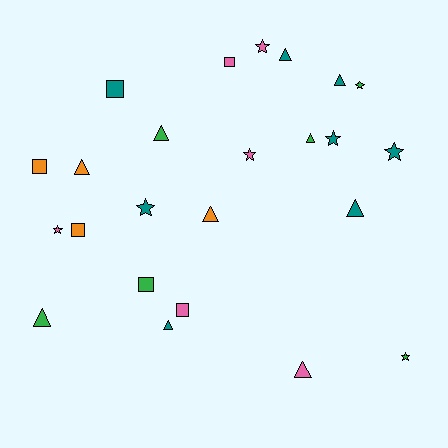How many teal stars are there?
There are 3 teal stars.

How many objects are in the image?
There are 24 objects.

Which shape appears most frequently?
Triangle, with 10 objects.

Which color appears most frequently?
Teal, with 8 objects.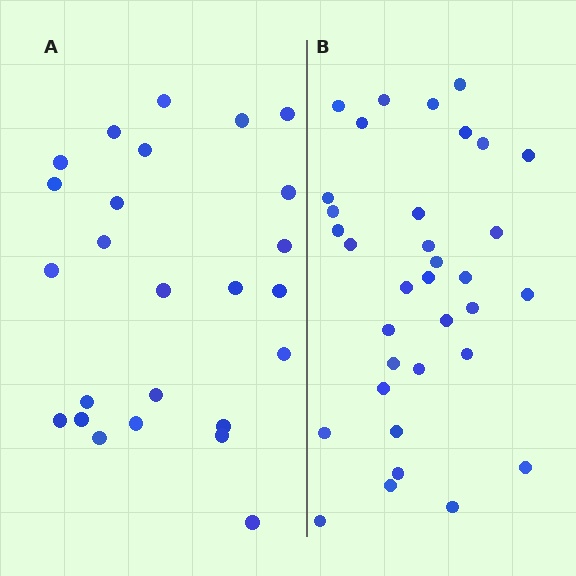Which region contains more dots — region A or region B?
Region B (the right region) has more dots.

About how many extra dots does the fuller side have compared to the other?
Region B has roughly 8 or so more dots than region A.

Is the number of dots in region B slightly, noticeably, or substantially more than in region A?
Region B has noticeably more, but not dramatically so. The ratio is roughly 1.4 to 1.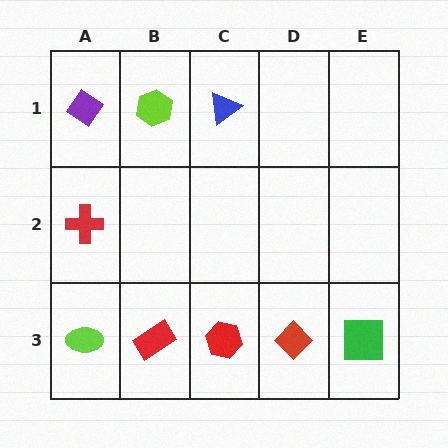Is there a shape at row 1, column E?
No, that cell is empty.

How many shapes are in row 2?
1 shape.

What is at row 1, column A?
A purple diamond.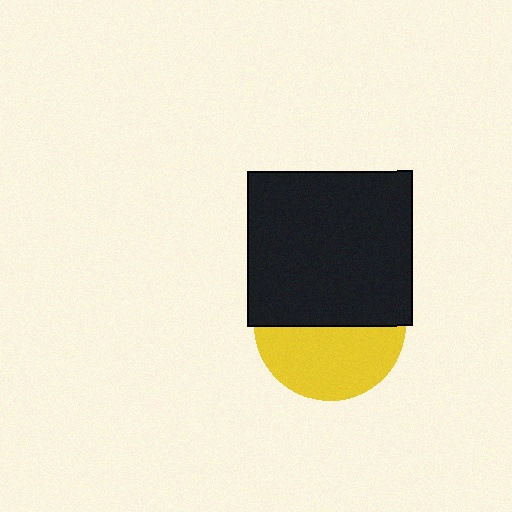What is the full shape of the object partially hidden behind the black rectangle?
The partially hidden object is a yellow circle.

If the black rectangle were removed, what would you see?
You would see the complete yellow circle.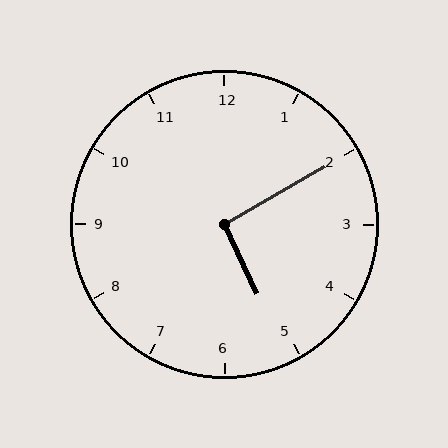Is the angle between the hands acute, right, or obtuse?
It is right.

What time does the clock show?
5:10.